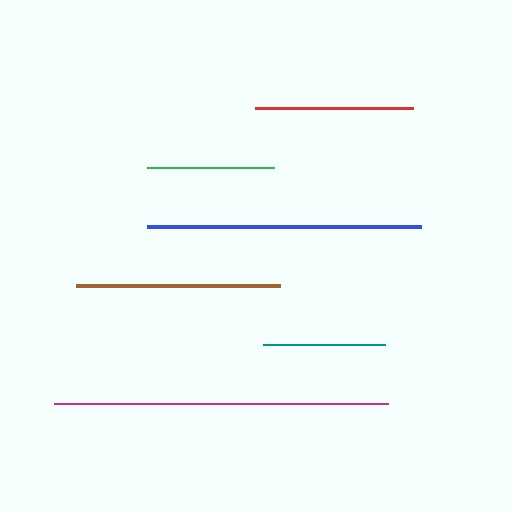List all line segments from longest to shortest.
From longest to shortest: magenta, blue, brown, red, green, teal.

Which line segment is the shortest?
The teal line is the shortest at approximately 122 pixels.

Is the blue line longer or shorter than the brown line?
The blue line is longer than the brown line.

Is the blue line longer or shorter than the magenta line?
The magenta line is longer than the blue line.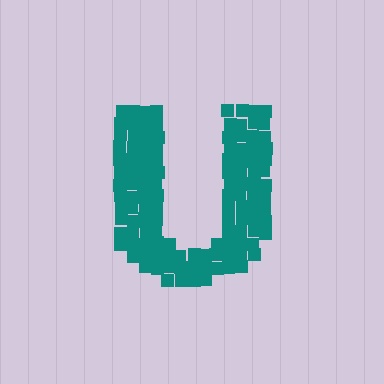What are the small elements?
The small elements are squares.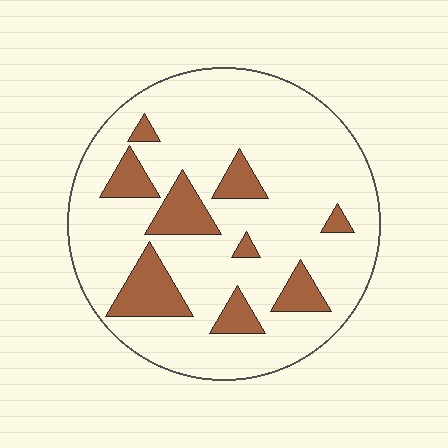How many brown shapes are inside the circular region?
9.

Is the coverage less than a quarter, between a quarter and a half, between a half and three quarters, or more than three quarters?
Less than a quarter.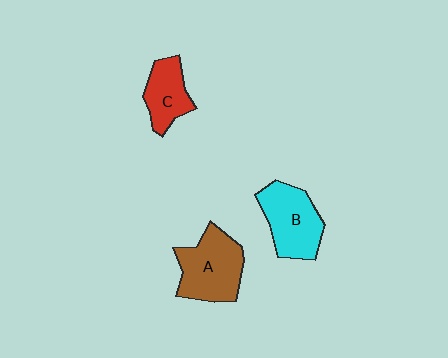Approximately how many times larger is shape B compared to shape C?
Approximately 1.4 times.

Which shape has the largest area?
Shape A (brown).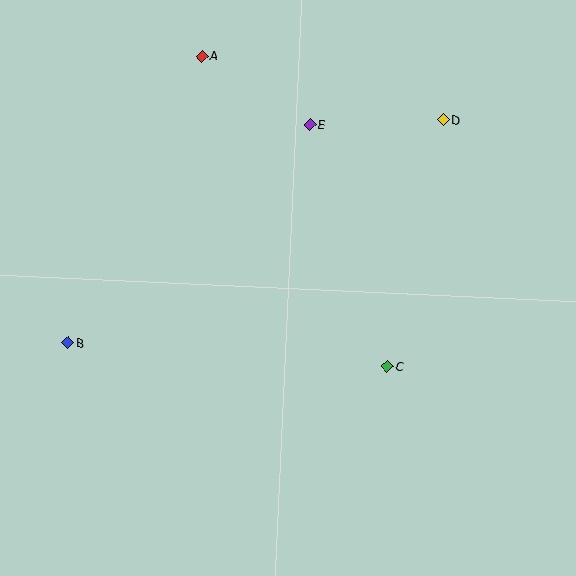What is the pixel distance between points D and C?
The distance between D and C is 253 pixels.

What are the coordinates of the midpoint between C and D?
The midpoint between C and D is at (415, 243).